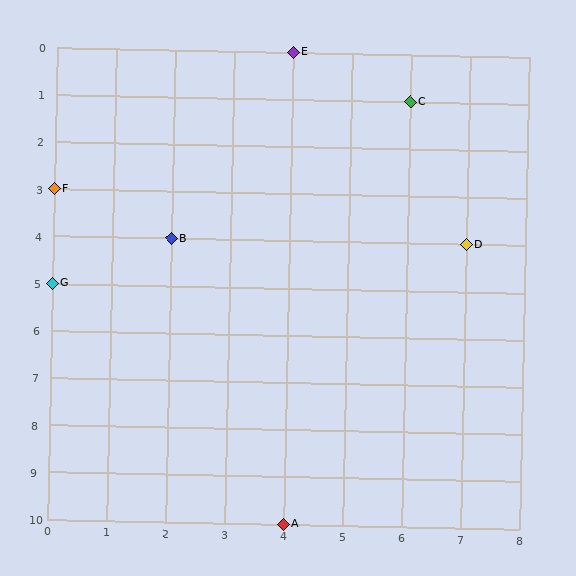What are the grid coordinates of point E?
Point E is at grid coordinates (4, 0).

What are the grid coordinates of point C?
Point C is at grid coordinates (6, 1).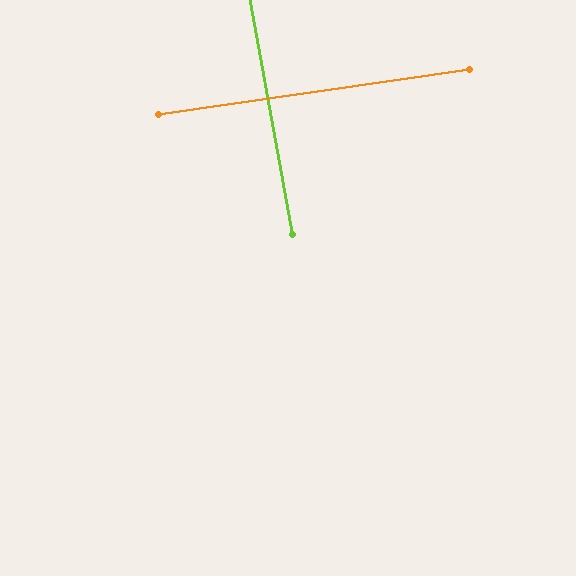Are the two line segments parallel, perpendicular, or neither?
Perpendicular — they meet at approximately 88°.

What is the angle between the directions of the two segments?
Approximately 88 degrees.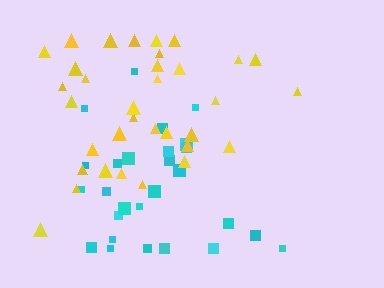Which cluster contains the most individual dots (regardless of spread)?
Yellow (34).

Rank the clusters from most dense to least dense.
cyan, yellow.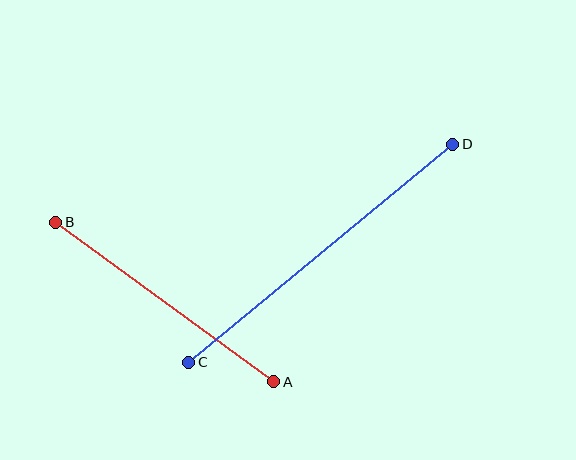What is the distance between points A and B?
The distance is approximately 270 pixels.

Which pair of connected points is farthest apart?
Points C and D are farthest apart.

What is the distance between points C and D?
The distance is approximately 343 pixels.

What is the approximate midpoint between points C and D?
The midpoint is at approximately (321, 253) pixels.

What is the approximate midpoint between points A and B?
The midpoint is at approximately (165, 302) pixels.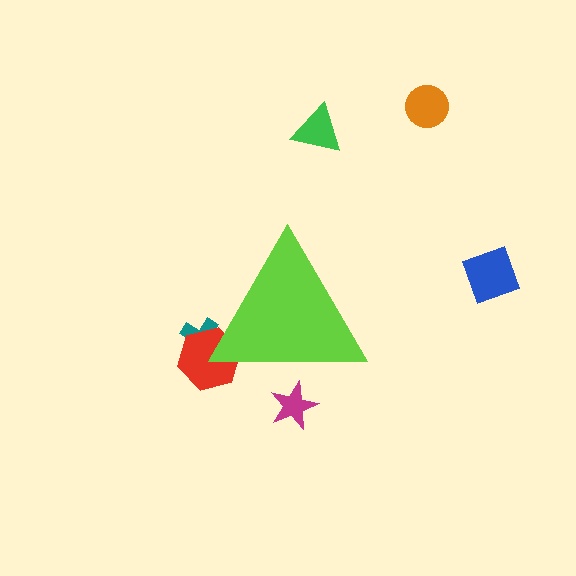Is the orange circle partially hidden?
No, the orange circle is fully visible.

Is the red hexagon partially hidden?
Yes, the red hexagon is partially hidden behind the lime triangle.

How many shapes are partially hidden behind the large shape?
3 shapes are partially hidden.